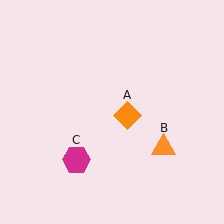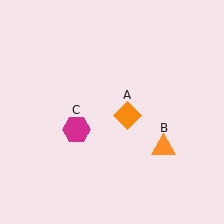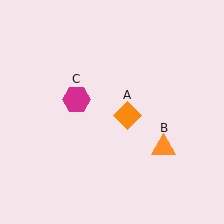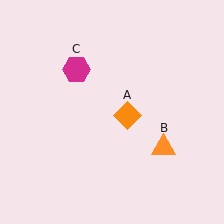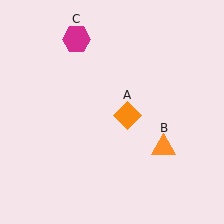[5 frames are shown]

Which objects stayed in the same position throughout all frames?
Orange diamond (object A) and orange triangle (object B) remained stationary.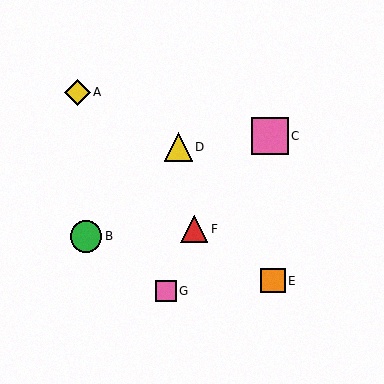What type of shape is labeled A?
Shape A is a yellow diamond.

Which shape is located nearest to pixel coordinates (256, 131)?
The pink square (labeled C) at (270, 136) is nearest to that location.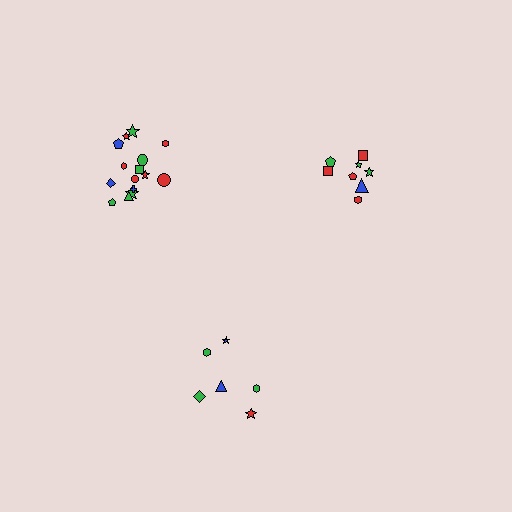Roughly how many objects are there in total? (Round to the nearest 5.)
Roughly 30 objects in total.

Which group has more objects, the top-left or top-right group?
The top-left group.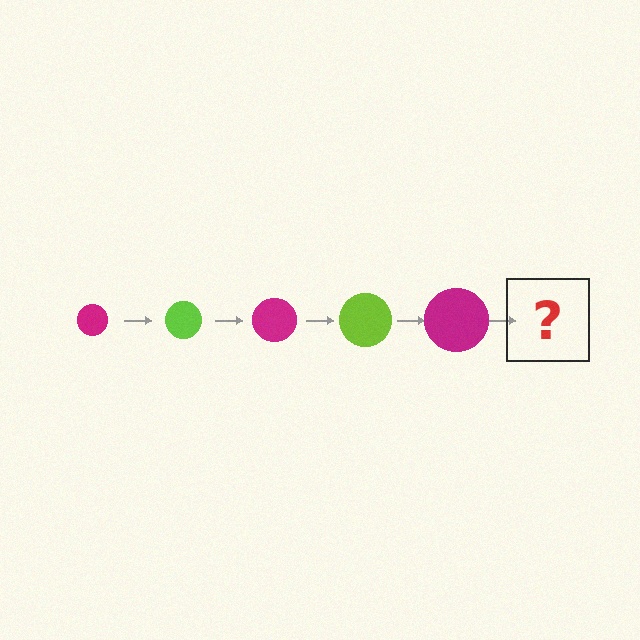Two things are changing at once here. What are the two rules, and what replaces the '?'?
The two rules are that the circle grows larger each step and the color cycles through magenta and lime. The '?' should be a lime circle, larger than the previous one.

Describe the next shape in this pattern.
It should be a lime circle, larger than the previous one.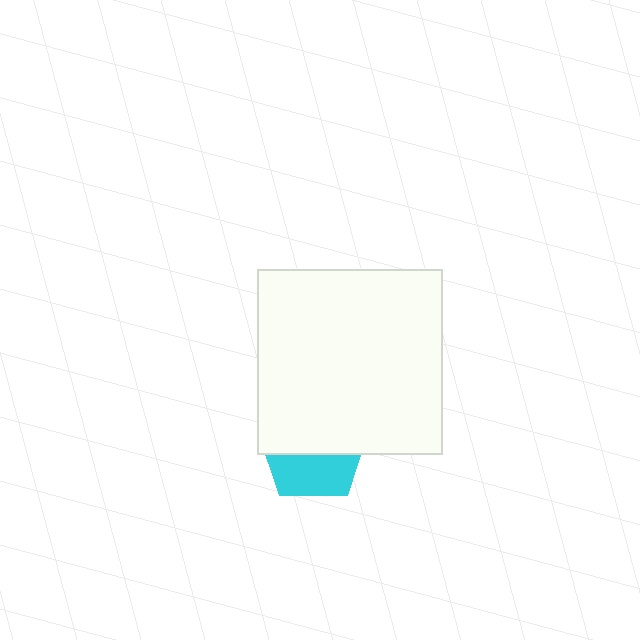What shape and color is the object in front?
The object in front is a white square.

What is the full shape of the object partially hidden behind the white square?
The partially hidden object is a cyan pentagon.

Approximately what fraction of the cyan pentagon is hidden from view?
Roughly 60% of the cyan pentagon is hidden behind the white square.